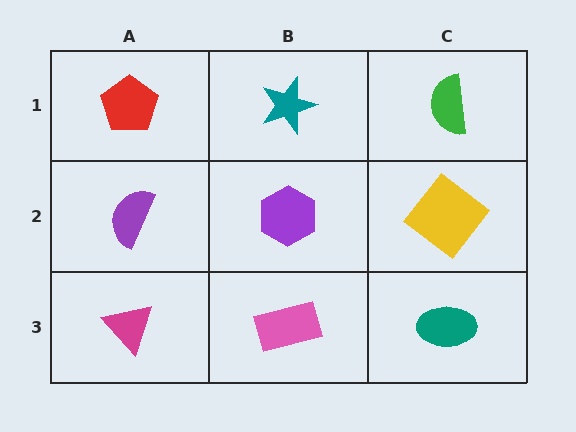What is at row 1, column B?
A teal star.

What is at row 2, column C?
A yellow diamond.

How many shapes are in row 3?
3 shapes.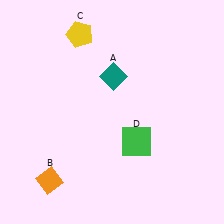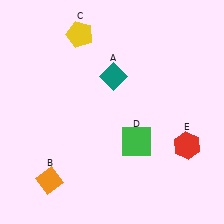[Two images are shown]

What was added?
A red hexagon (E) was added in Image 2.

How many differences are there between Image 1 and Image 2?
There is 1 difference between the two images.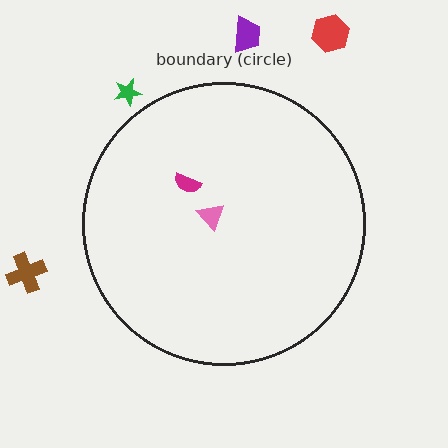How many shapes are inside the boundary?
2 inside, 4 outside.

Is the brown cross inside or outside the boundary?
Outside.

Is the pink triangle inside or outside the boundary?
Inside.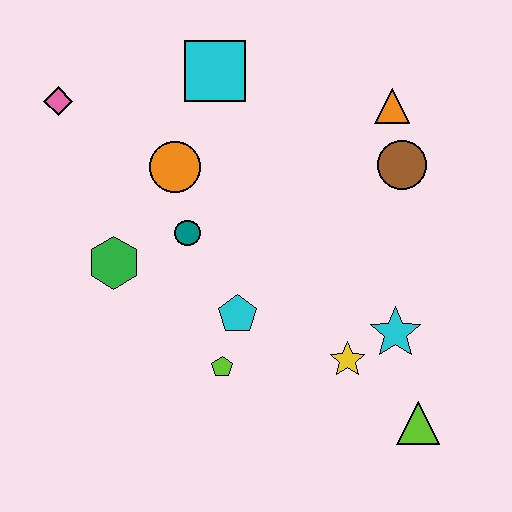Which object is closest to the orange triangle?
The brown circle is closest to the orange triangle.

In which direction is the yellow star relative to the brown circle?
The yellow star is below the brown circle.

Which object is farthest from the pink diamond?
The lime triangle is farthest from the pink diamond.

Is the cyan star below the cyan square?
Yes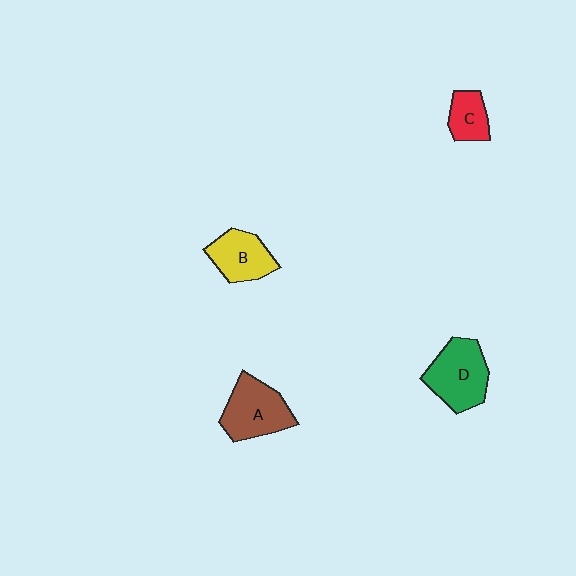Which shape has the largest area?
Shape D (green).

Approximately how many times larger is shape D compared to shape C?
Approximately 1.9 times.